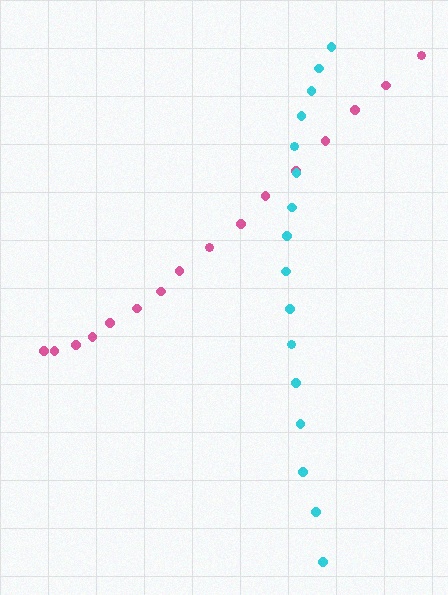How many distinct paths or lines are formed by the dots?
There are 2 distinct paths.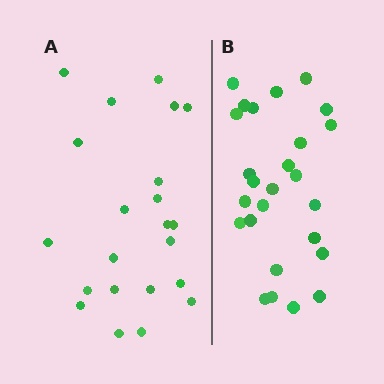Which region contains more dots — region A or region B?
Region B (the right region) has more dots.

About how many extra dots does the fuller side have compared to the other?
Region B has about 4 more dots than region A.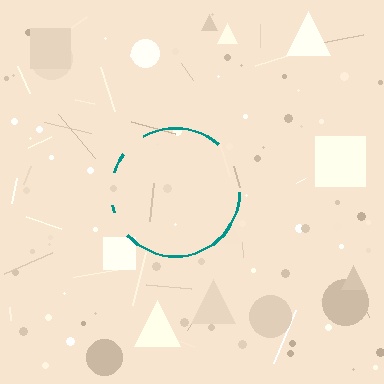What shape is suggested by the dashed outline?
The dashed outline suggests a circle.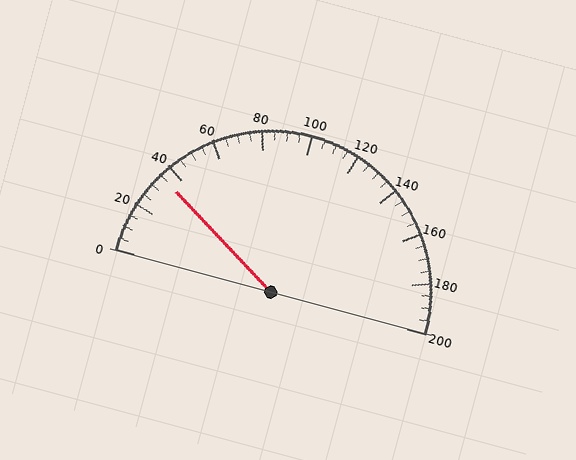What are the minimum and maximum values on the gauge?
The gauge ranges from 0 to 200.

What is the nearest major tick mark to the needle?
The nearest major tick mark is 40.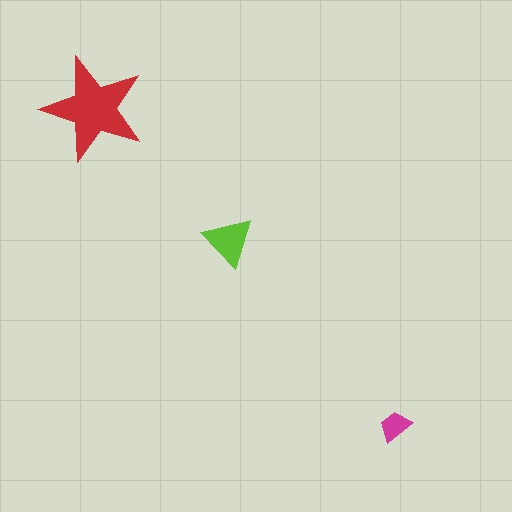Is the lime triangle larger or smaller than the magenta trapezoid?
Larger.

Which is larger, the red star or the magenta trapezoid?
The red star.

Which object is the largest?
The red star.